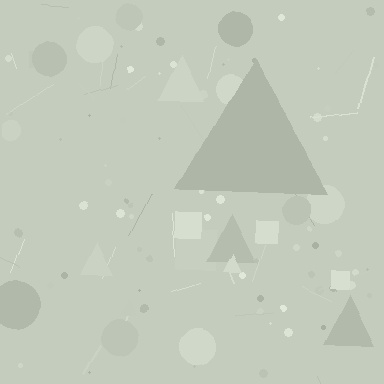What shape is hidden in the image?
A triangle is hidden in the image.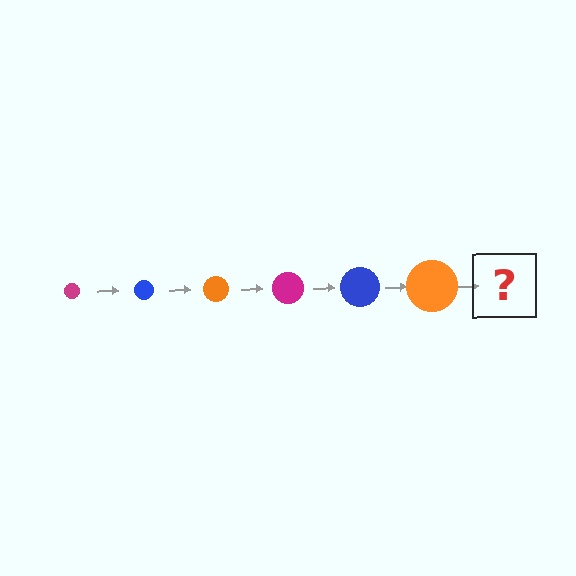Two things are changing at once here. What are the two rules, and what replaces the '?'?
The two rules are that the circle grows larger each step and the color cycles through magenta, blue, and orange. The '?' should be a magenta circle, larger than the previous one.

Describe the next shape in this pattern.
It should be a magenta circle, larger than the previous one.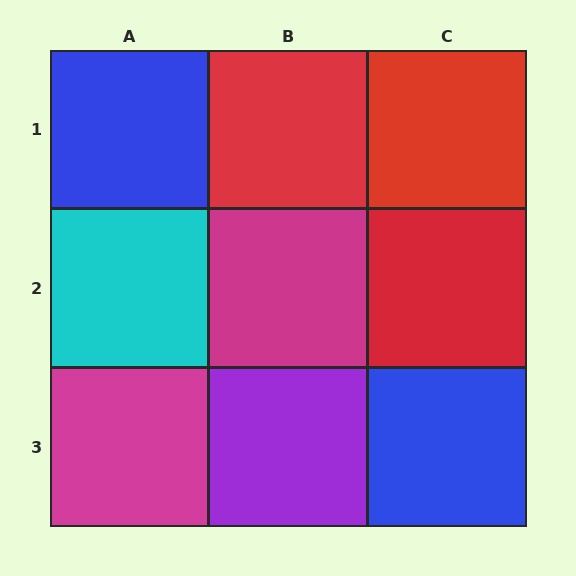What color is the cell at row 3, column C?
Blue.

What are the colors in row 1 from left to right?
Blue, red, red.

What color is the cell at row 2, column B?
Magenta.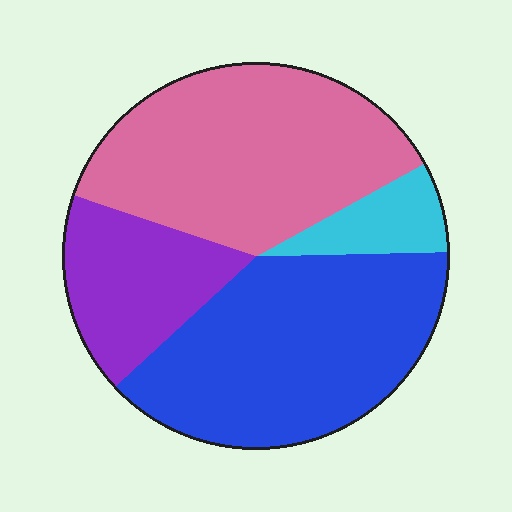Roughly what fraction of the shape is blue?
Blue covers about 40% of the shape.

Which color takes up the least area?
Cyan, at roughly 10%.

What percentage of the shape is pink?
Pink takes up between a third and a half of the shape.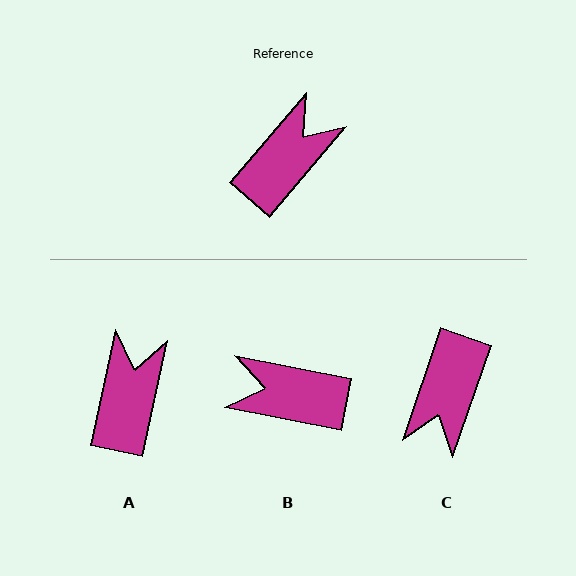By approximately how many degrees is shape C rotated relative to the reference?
Approximately 159 degrees clockwise.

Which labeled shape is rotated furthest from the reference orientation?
C, about 159 degrees away.